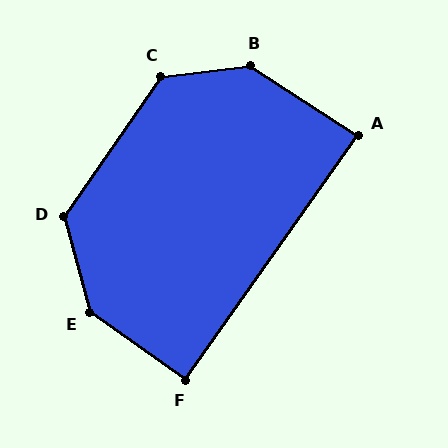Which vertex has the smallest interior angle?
A, at approximately 88 degrees.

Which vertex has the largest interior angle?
E, at approximately 141 degrees.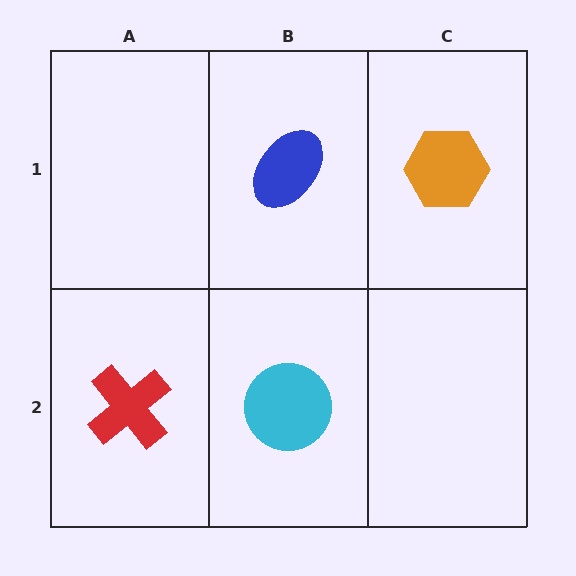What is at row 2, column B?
A cyan circle.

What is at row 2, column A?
A red cross.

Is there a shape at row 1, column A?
No, that cell is empty.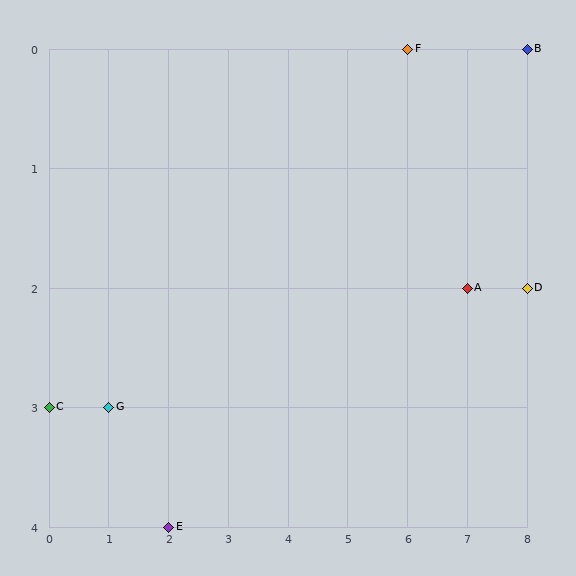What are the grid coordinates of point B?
Point B is at grid coordinates (8, 0).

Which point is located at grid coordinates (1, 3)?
Point G is at (1, 3).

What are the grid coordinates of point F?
Point F is at grid coordinates (6, 0).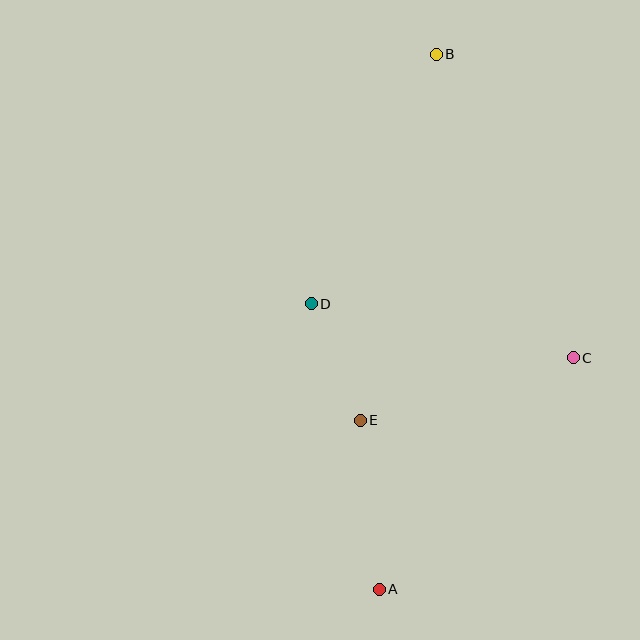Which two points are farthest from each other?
Points A and B are farthest from each other.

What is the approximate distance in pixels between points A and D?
The distance between A and D is approximately 294 pixels.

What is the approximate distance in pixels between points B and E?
The distance between B and E is approximately 374 pixels.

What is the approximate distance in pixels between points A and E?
The distance between A and E is approximately 170 pixels.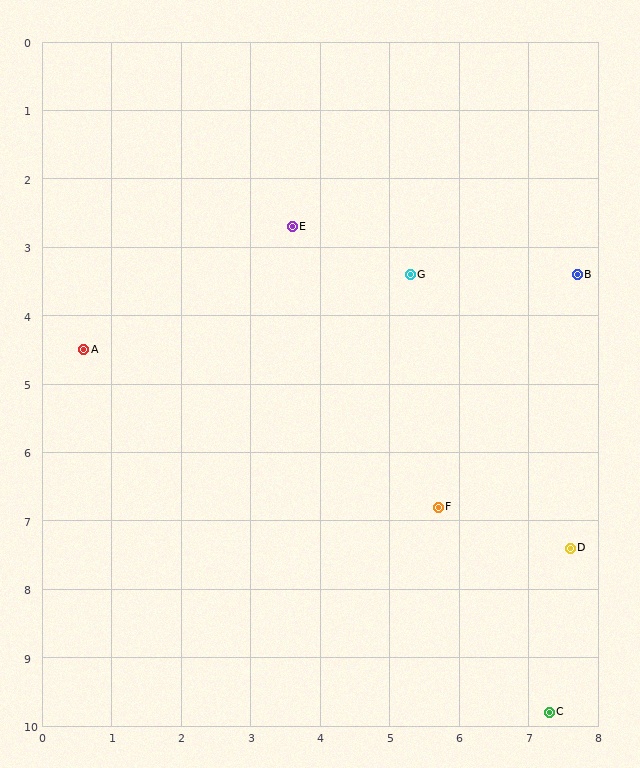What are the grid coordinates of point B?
Point B is at approximately (7.7, 3.4).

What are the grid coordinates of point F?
Point F is at approximately (5.7, 6.8).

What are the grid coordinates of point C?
Point C is at approximately (7.3, 9.8).